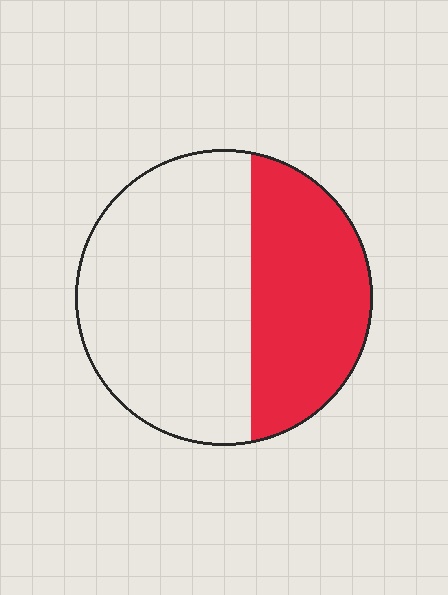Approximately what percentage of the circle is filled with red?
Approximately 40%.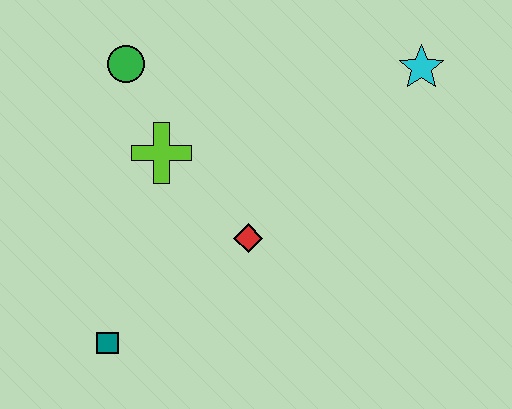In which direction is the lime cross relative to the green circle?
The lime cross is below the green circle.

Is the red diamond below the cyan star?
Yes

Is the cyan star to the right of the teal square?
Yes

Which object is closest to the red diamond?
The lime cross is closest to the red diamond.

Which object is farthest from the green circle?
The cyan star is farthest from the green circle.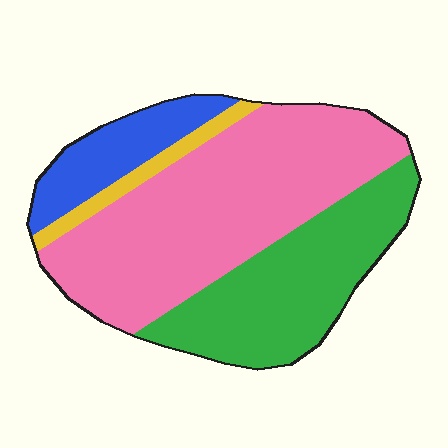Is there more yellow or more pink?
Pink.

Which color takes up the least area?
Yellow, at roughly 5%.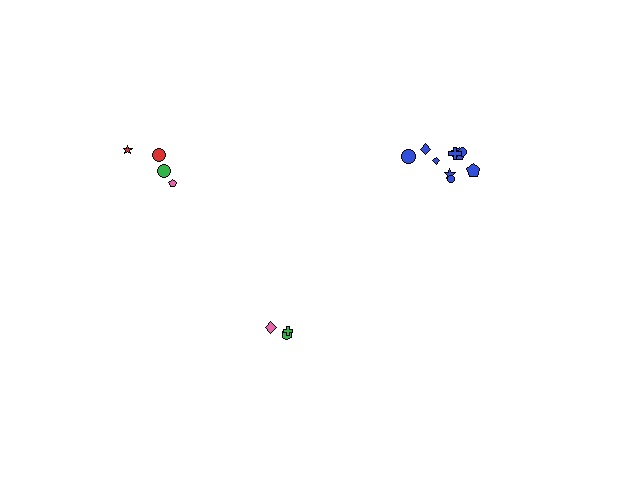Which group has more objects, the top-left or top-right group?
The top-right group.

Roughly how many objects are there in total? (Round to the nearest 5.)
Roughly 15 objects in total.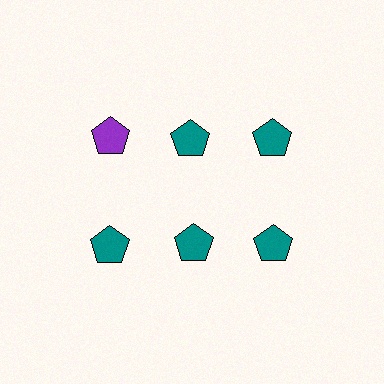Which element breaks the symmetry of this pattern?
The purple pentagon in the top row, leftmost column breaks the symmetry. All other shapes are teal pentagons.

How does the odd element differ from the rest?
It has a different color: purple instead of teal.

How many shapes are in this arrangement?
There are 6 shapes arranged in a grid pattern.